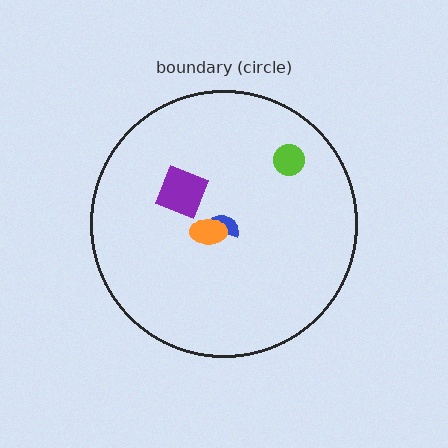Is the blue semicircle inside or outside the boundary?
Inside.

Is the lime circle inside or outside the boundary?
Inside.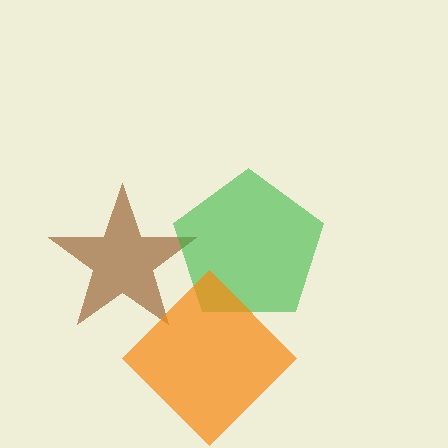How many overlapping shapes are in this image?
There are 3 overlapping shapes in the image.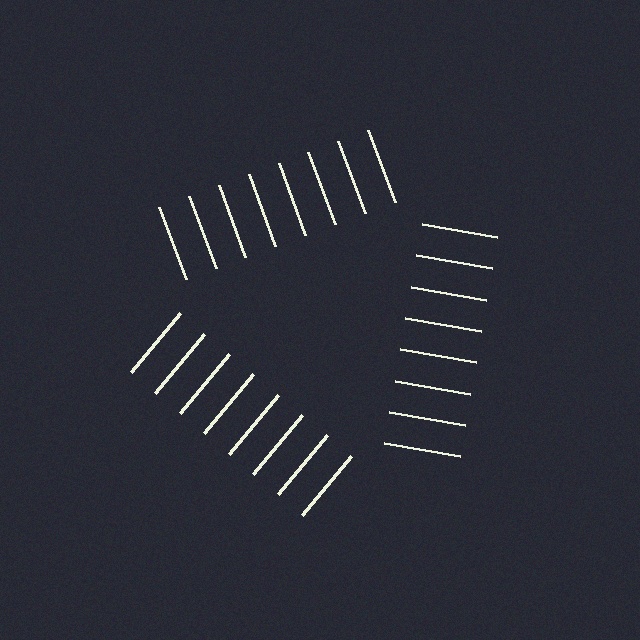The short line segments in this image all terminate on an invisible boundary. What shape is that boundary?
An illusory triangle — the line segments terminate on its edges but no continuous stroke is drawn.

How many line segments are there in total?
24 — 8 along each of the 3 edges.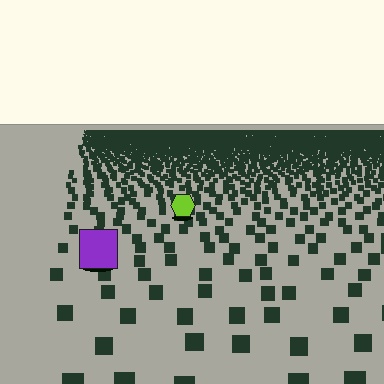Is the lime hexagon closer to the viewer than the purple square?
No. The purple square is closer — you can tell from the texture gradient: the ground texture is coarser near it.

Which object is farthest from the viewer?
The lime hexagon is farthest from the viewer. It appears smaller and the ground texture around it is denser.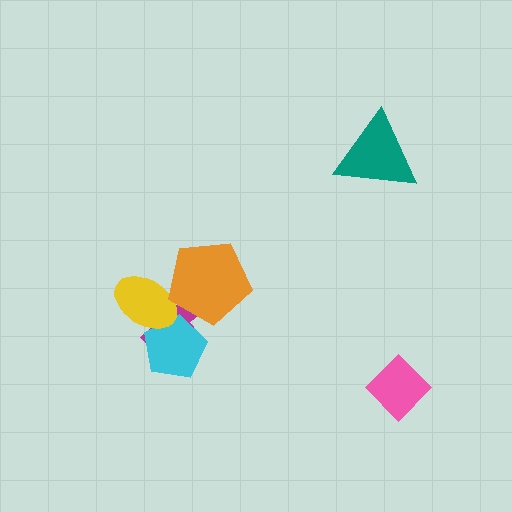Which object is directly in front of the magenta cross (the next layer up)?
The cyan pentagon is directly in front of the magenta cross.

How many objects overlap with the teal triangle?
0 objects overlap with the teal triangle.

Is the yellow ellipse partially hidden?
Yes, it is partially covered by another shape.